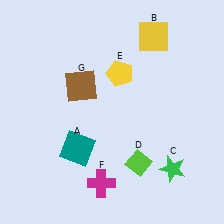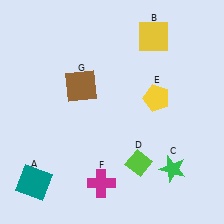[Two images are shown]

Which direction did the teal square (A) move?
The teal square (A) moved left.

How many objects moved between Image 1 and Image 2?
2 objects moved between the two images.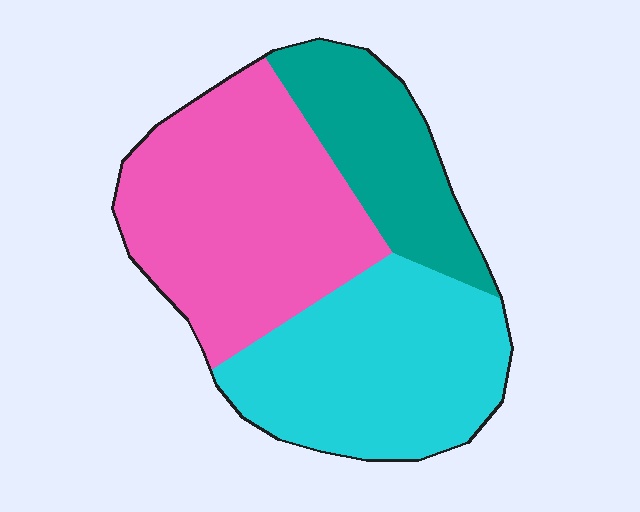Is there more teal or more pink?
Pink.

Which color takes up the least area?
Teal, at roughly 20%.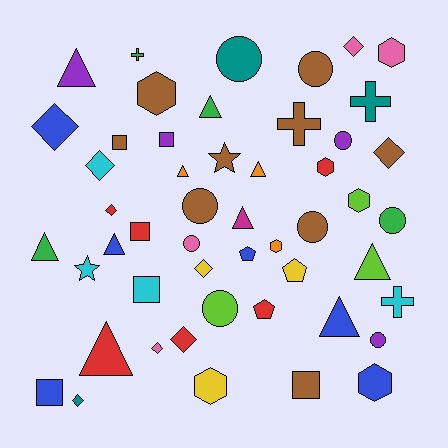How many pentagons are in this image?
There are 3 pentagons.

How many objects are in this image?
There are 50 objects.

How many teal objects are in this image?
There are 3 teal objects.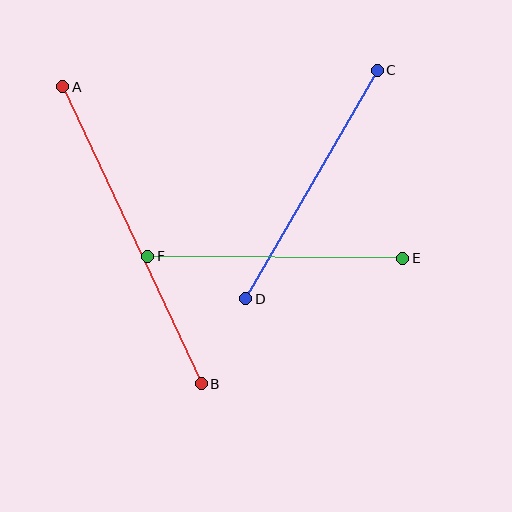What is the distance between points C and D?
The distance is approximately 264 pixels.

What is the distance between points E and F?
The distance is approximately 255 pixels.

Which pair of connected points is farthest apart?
Points A and B are farthest apart.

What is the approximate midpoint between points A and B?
The midpoint is at approximately (132, 235) pixels.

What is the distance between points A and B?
The distance is approximately 327 pixels.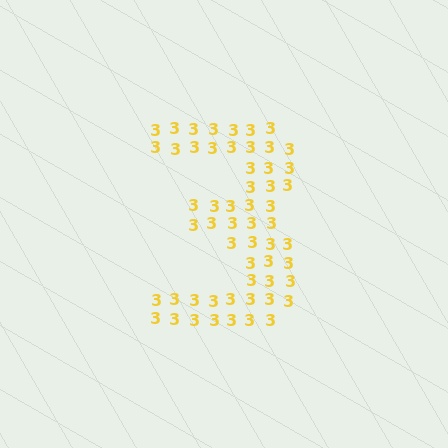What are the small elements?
The small elements are digit 3's.